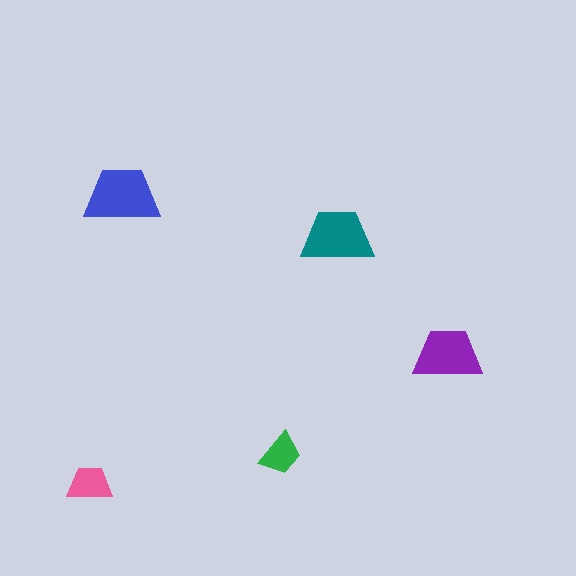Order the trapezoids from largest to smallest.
the blue one, the teal one, the purple one, the pink one, the green one.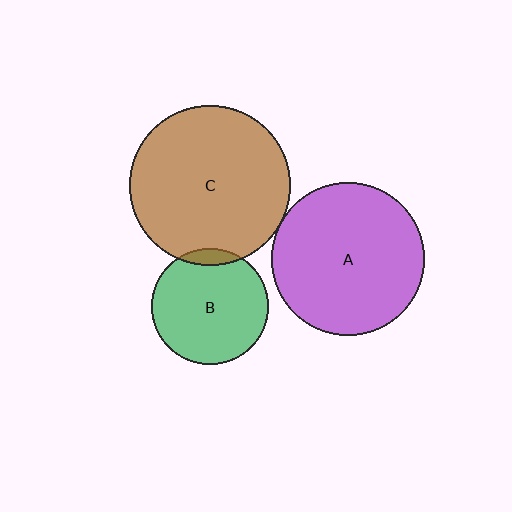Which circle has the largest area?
Circle C (brown).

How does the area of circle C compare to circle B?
Approximately 1.9 times.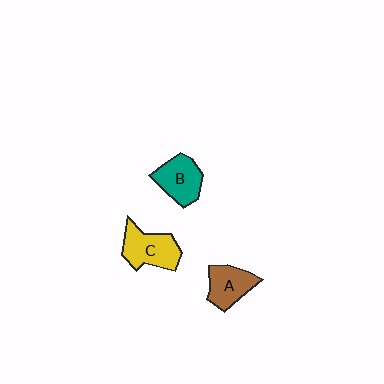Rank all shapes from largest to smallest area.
From largest to smallest: C (yellow), B (teal), A (brown).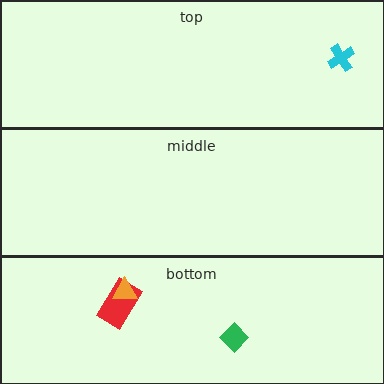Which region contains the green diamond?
The bottom region.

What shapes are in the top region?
The cyan cross.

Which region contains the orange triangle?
The bottom region.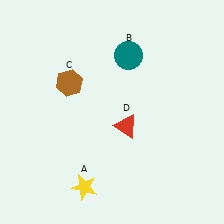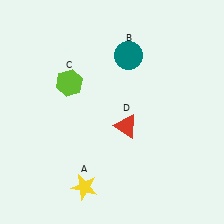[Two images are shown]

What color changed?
The hexagon (C) changed from brown in Image 1 to lime in Image 2.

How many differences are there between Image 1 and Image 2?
There is 1 difference between the two images.